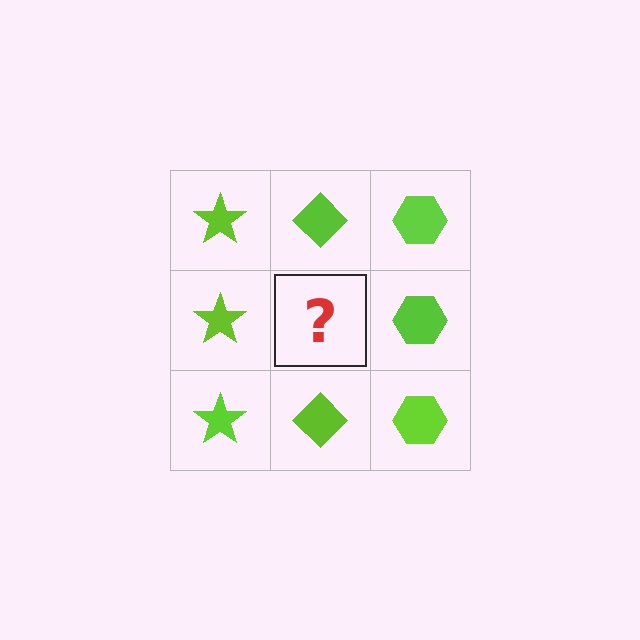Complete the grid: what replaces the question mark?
The question mark should be replaced with a lime diamond.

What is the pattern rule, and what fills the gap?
The rule is that each column has a consistent shape. The gap should be filled with a lime diamond.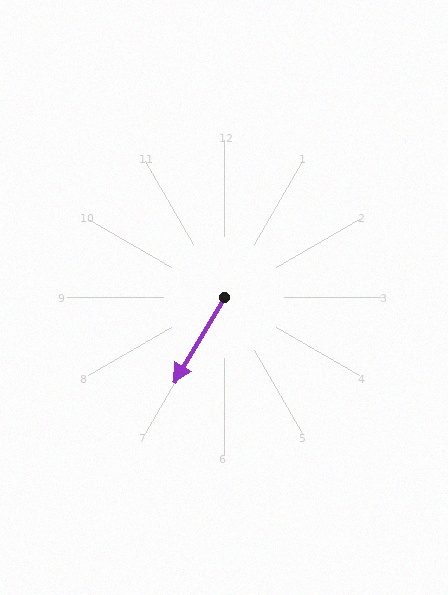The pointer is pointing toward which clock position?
Roughly 7 o'clock.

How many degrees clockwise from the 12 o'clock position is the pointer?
Approximately 211 degrees.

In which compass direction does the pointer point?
Southwest.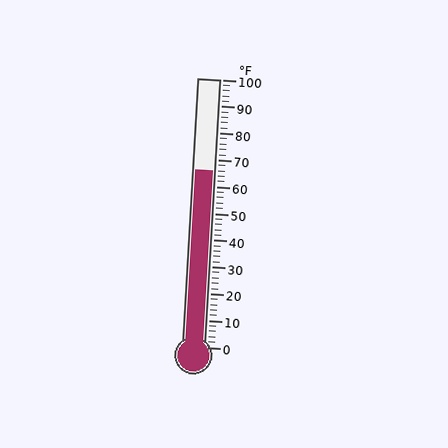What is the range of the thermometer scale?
The thermometer scale ranges from 0°F to 100°F.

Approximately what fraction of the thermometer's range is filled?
The thermometer is filled to approximately 65% of its range.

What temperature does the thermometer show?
The thermometer shows approximately 66°F.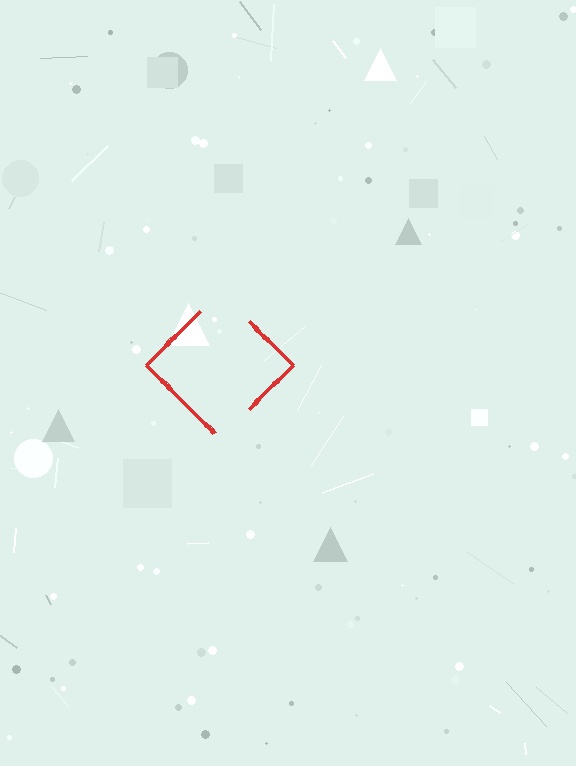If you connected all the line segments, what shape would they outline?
They would outline a diamond.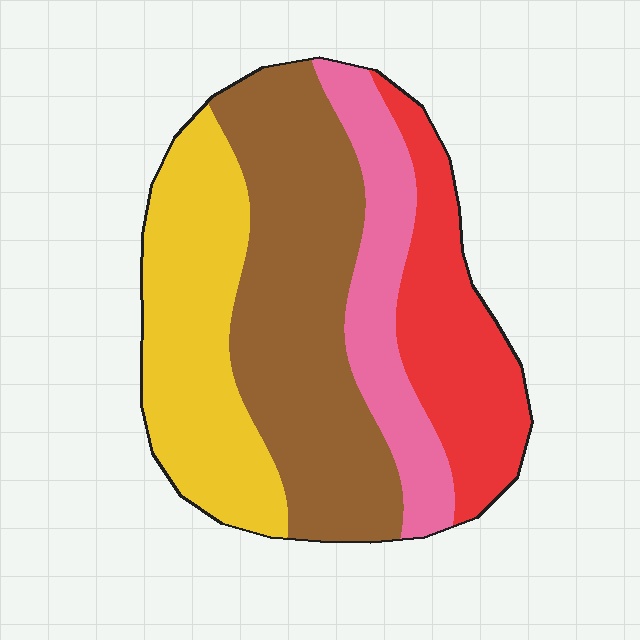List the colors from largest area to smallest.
From largest to smallest: brown, yellow, red, pink.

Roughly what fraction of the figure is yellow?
Yellow takes up about one quarter (1/4) of the figure.